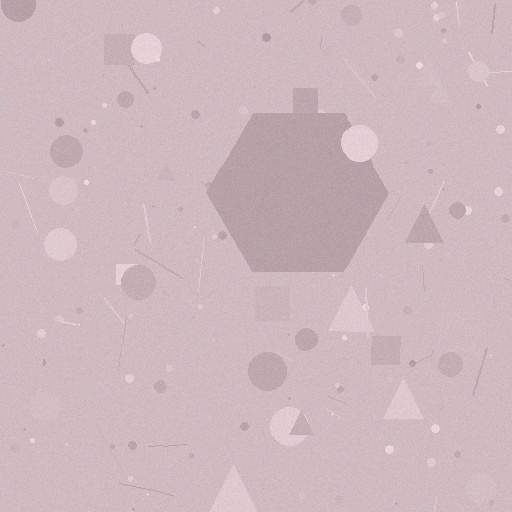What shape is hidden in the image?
A hexagon is hidden in the image.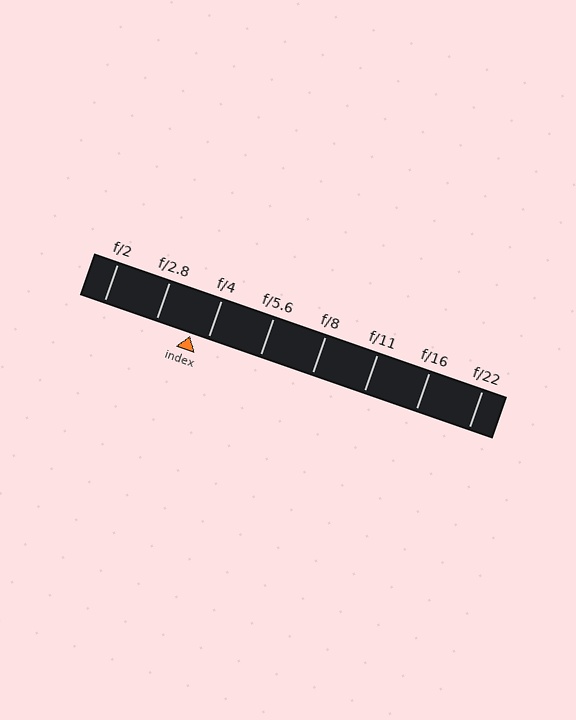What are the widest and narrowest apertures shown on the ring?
The widest aperture shown is f/2 and the narrowest is f/22.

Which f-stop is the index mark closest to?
The index mark is closest to f/4.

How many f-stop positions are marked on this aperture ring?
There are 8 f-stop positions marked.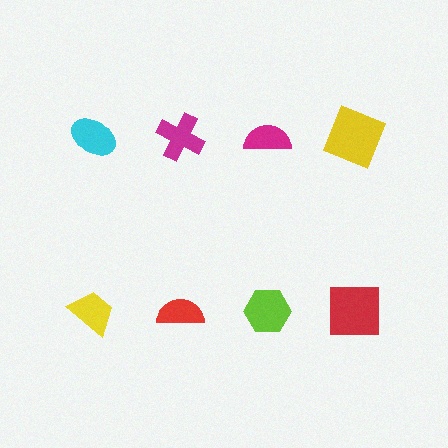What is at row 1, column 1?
A cyan ellipse.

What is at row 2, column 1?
A yellow trapezoid.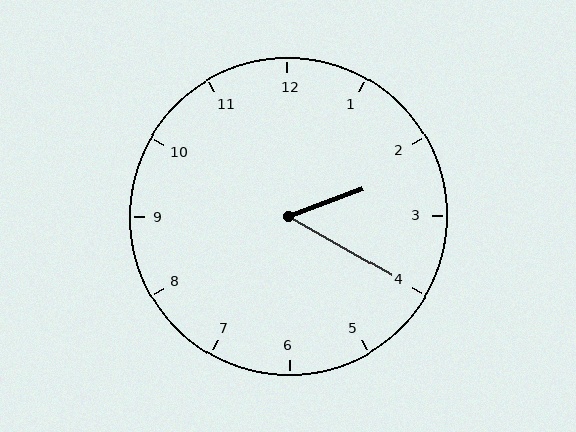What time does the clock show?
2:20.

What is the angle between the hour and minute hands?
Approximately 50 degrees.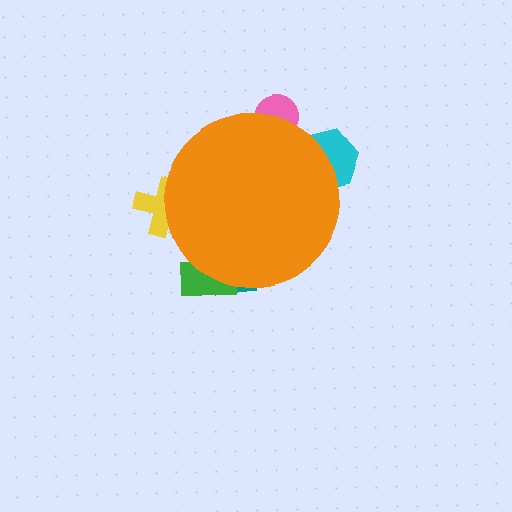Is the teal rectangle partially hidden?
Yes, the teal rectangle is partially hidden behind the orange circle.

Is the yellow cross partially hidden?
Yes, the yellow cross is partially hidden behind the orange circle.